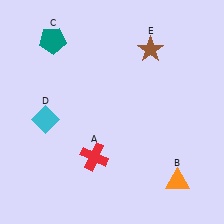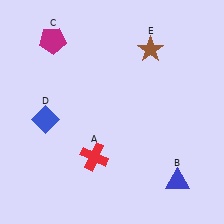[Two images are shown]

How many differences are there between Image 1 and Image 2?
There are 3 differences between the two images.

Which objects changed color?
B changed from orange to blue. C changed from teal to magenta. D changed from cyan to blue.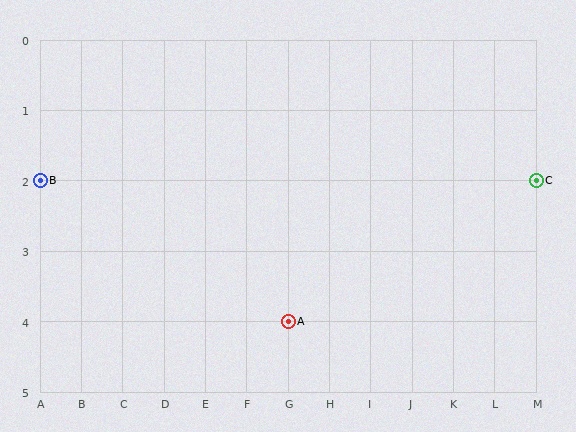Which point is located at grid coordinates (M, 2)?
Point C is at (M, 2).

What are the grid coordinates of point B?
Point B is at grid coordinates (A, 2).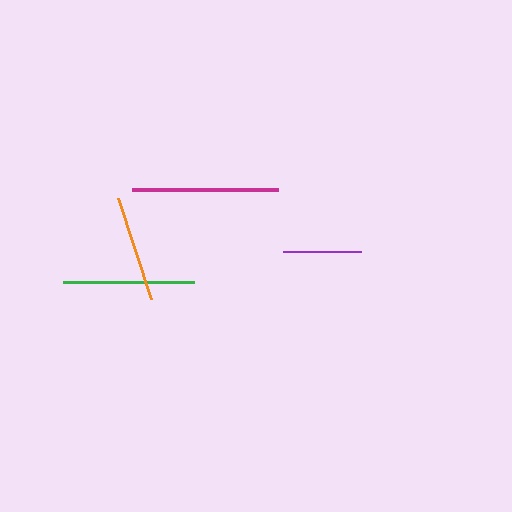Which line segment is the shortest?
The purple line is the shortest at approximately 78 pixels.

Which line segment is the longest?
The magenta line is the longest at approximately 146 pixels.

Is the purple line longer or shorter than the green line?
The green line is longer than the purple line.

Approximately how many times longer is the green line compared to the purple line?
The green line is approximately 1.7 times the length of the purple line.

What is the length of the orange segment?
The orange segment is approximately 106 pixels long.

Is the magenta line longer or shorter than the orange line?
The magenta line is longer than the orange line.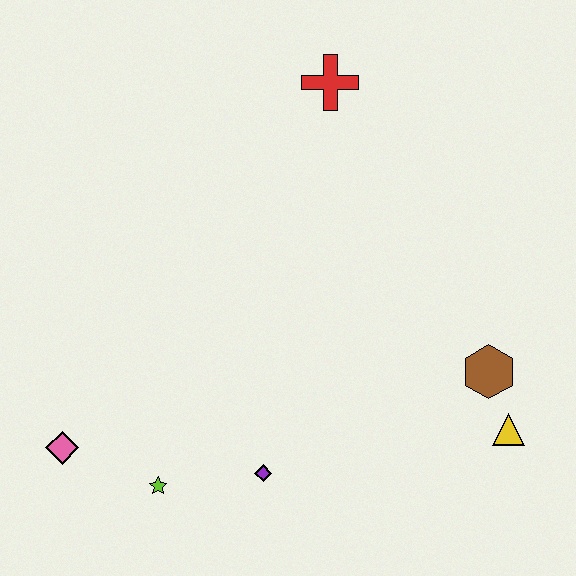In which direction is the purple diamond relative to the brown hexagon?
The purple diamond is to the left of the brown hexagon.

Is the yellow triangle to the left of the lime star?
No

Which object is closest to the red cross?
The brown hexagon is closest to the red cross.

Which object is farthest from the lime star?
The red cross is farthest from the lime star.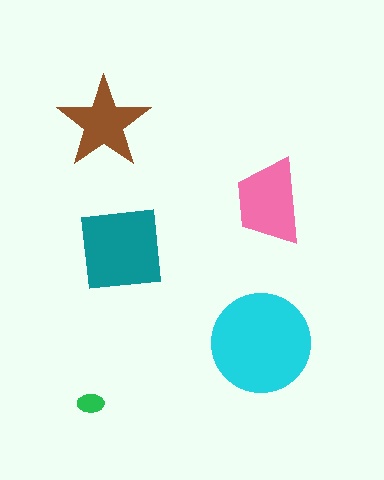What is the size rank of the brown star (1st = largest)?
4th.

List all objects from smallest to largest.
The green ellipse, the brown star, the pink trapezoid, the teal square, the cyan circle.